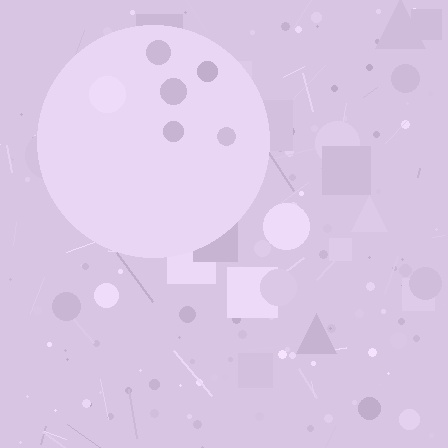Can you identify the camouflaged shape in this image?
The camouflaged shape is a circle.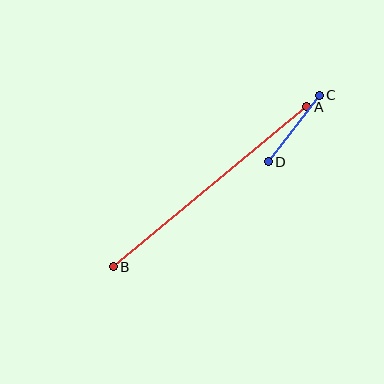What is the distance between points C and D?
The distance is approximately 84 pixels.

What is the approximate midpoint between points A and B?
The midpoint is at approximately (210, 187) pixels.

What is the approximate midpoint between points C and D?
The midpoint is at approximately (294, 128) pixels.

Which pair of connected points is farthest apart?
Points A and B are farthest apart.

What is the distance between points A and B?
The distance is approximately 251 pixels.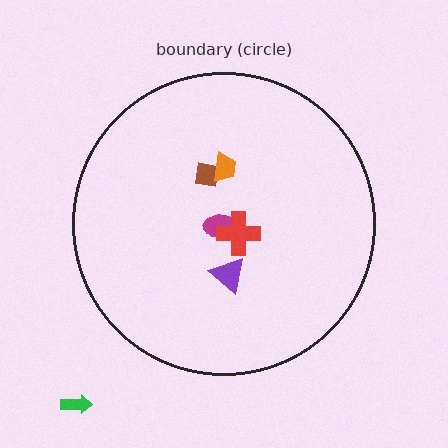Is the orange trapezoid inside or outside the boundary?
Inside.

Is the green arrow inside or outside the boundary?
Outside.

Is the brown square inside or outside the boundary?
Inside.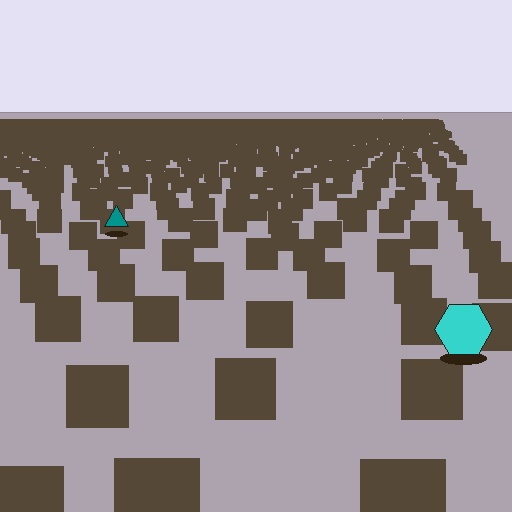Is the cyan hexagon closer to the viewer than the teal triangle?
Yes. The cyan hexagon is closer — you can tell from the texture gradient: the ground texture is coarser near it.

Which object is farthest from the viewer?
The teal triangle is farthest from the viewer. It appears smaller and the ground texture around it is denser.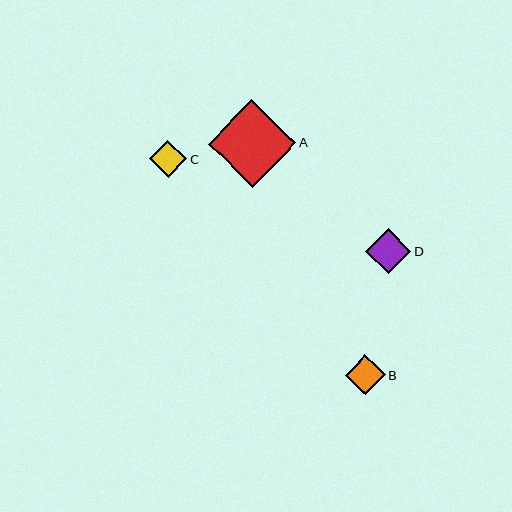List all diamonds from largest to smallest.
From largest to smallest: A, D, B, C.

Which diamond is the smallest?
Diamond C is the smallest with a size of approximately 37 pixels.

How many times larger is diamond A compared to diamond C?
Diamond A is approximately 2.4 times the size of diamond C.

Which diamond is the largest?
Diamond A is the largest with a size of approximately 87 pixels.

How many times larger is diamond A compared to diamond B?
Diamond A is approximately 2.2 times the size of diamond B.